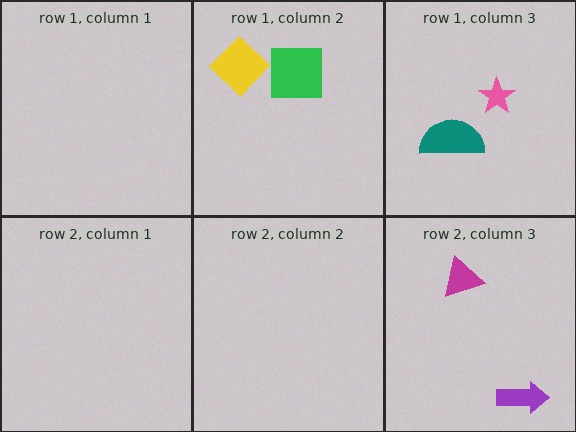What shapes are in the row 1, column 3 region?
The teal semicircle, the pink star.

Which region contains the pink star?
The row 1, column 3 region.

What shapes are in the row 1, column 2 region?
The yellow diamond, the green square.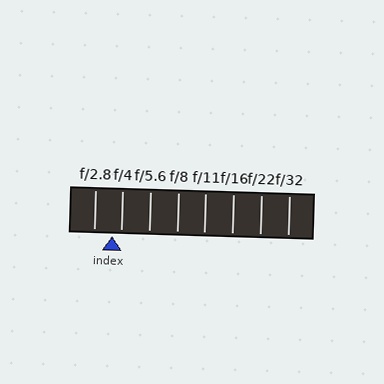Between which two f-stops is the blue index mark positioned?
The index mark is between f/2.8 and f/4.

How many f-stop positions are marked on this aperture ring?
There are 8 f-stop positions marked.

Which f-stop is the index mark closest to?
The index mark is closest to f/4.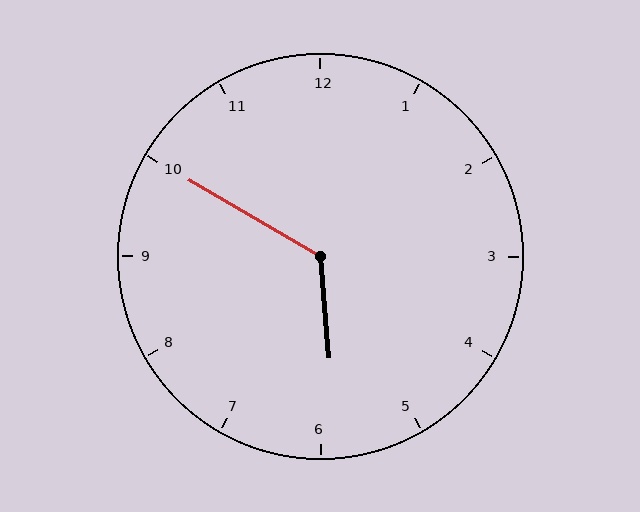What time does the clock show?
5:50.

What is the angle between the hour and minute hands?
Approximately 125 degrees.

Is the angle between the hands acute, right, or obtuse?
It is obtuse.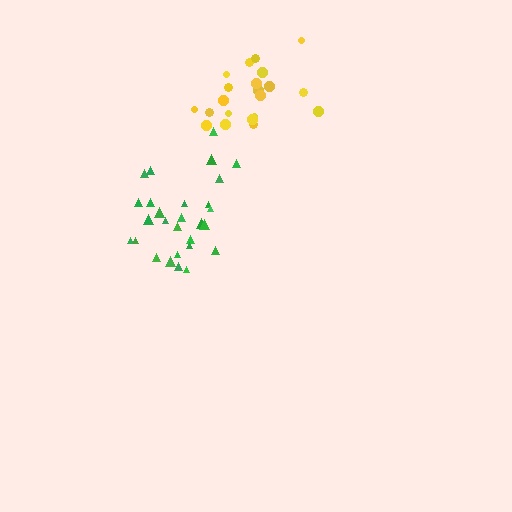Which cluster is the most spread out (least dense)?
Yellow.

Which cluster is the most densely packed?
Green.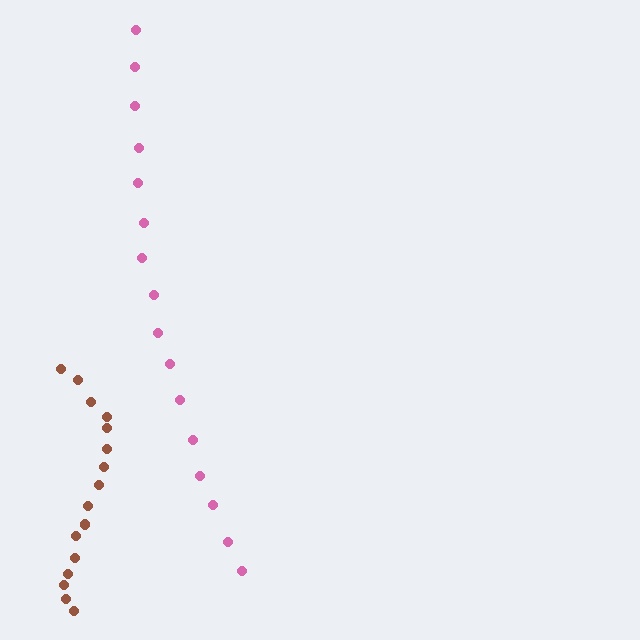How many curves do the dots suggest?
There are 2 distinct paths.